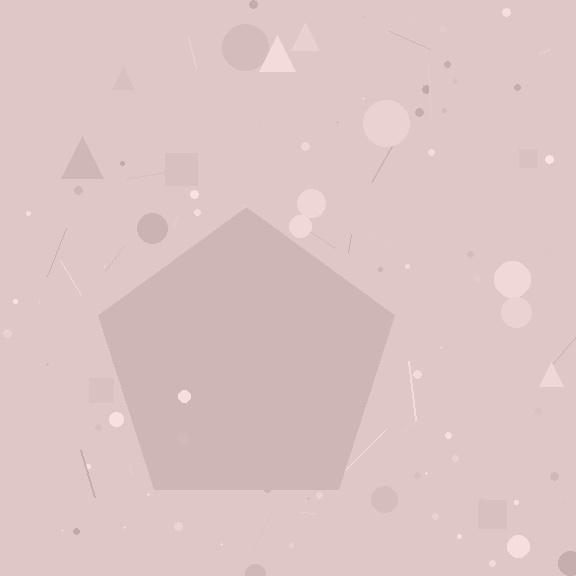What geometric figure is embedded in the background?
A pentagon is embedded in the background.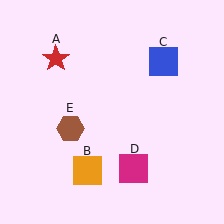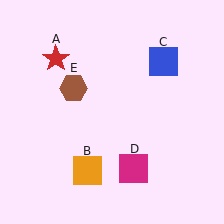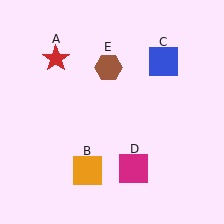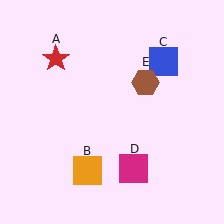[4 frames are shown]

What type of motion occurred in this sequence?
The brown hexagon (object E) rotated clockwise around the center of the scene.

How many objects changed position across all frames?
1 object changed position: brown hexagon (object E).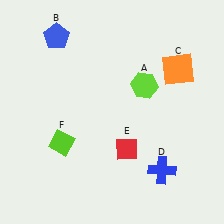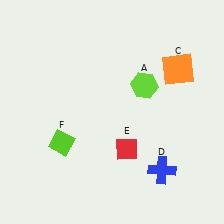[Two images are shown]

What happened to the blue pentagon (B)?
The blue pentagon (B) was removed in Image 2. It was in the top-left area of Image 1.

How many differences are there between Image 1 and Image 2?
There is 1 difference between the two images.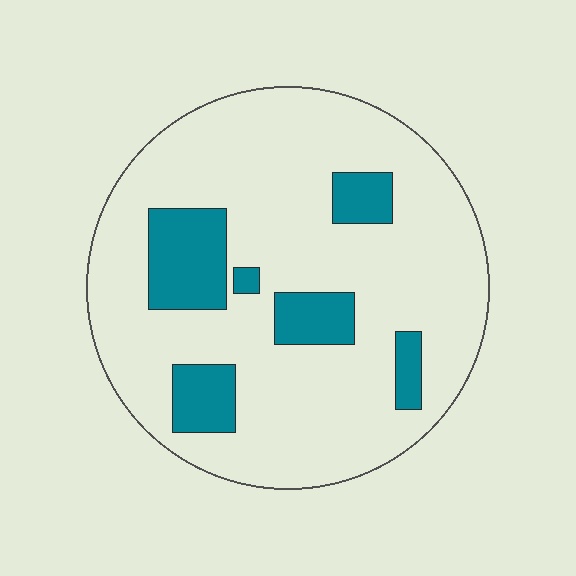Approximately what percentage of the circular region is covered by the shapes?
Approximately 20%.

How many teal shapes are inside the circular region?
6.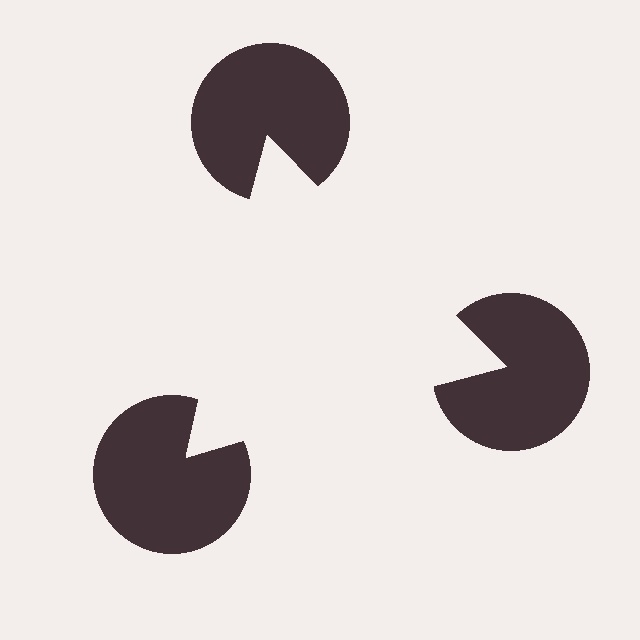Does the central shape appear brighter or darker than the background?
It typically appears slightly brighter than the background, even though no actual brightness change is drawn.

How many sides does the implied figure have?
3 sides.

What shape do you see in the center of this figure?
An illusory triangle — its edges are inferred from the aligned wedge cuts in the pac-man discs, not physically drawn.